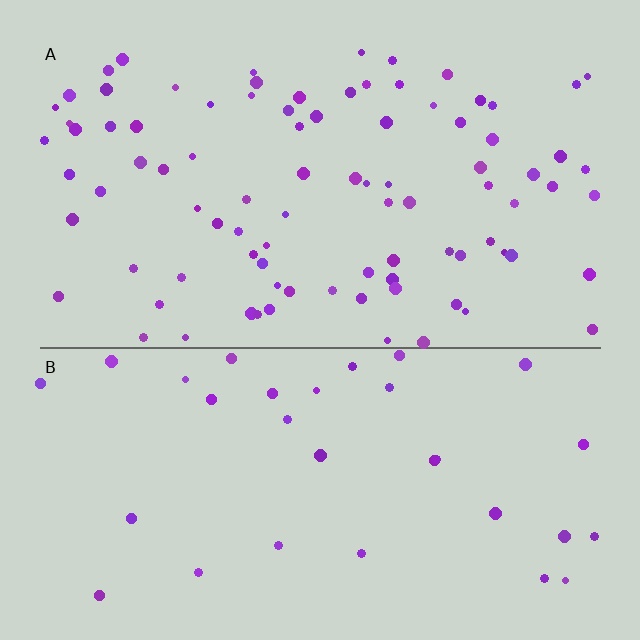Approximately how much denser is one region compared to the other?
Approximately 2.8× — region A over region B.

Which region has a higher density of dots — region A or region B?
A (the top).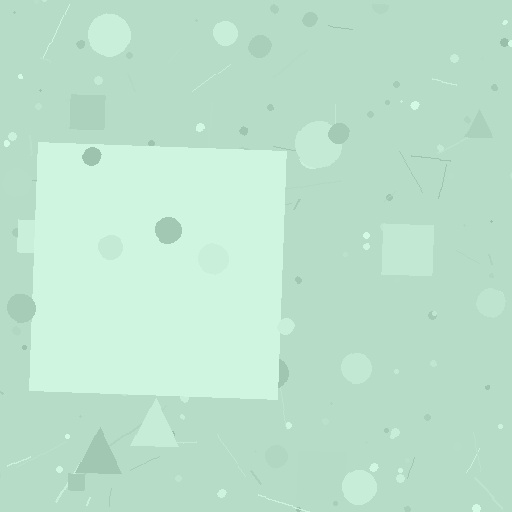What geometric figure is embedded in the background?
A square is embedded in the background.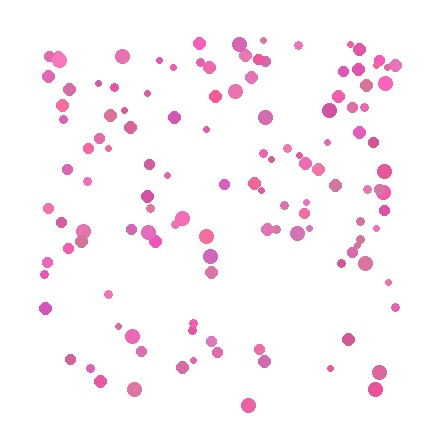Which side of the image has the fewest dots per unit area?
The bottom.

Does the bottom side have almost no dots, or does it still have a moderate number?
Still a moderate number, just noticeably fewer than the top.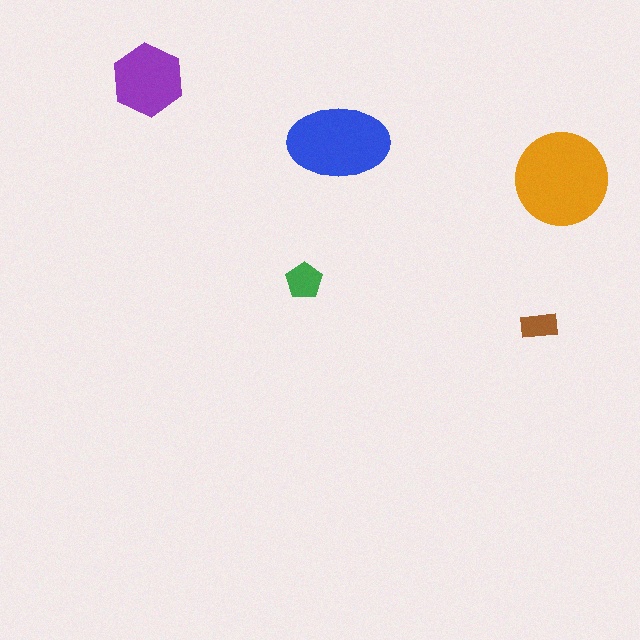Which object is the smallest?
The brown rectangle.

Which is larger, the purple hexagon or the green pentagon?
The purple hexagon.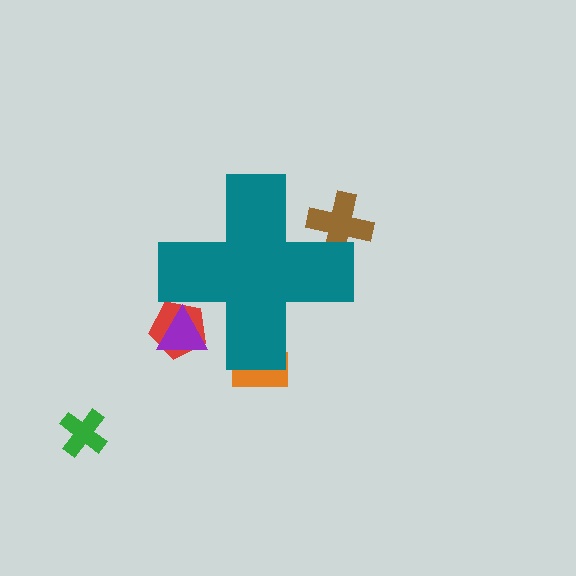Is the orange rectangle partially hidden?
Yes, the orange rectangle is partially hidden behind the teal cross.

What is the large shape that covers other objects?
A teal cross.